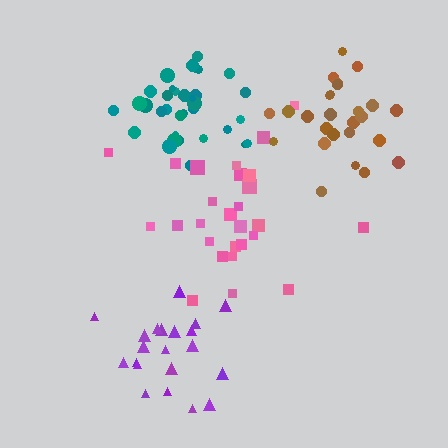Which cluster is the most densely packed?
Teal.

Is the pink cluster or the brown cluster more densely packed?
Brown.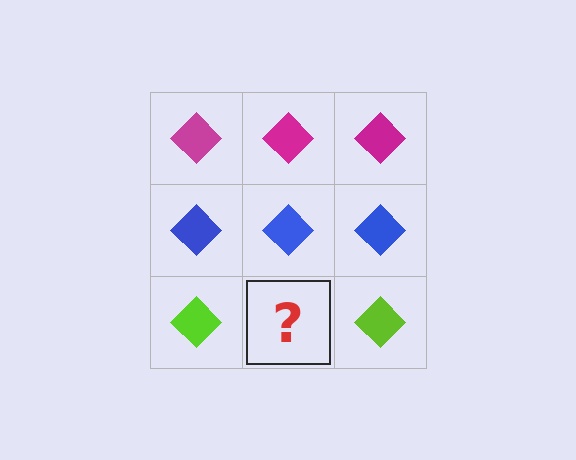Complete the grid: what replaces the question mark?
The question mark should be replaced with a lime diamond.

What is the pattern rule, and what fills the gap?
The rule is that each row has a consistent color. The gap should be filled with a lime diamond.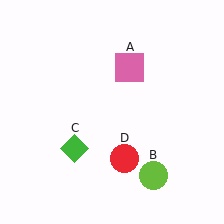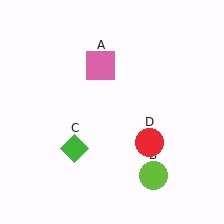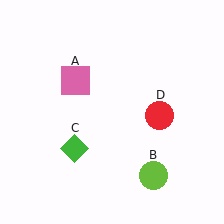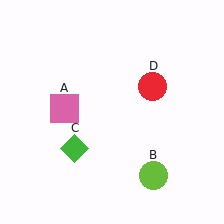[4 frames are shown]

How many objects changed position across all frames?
2 objects changed position: pink square (object A), red circle (object D).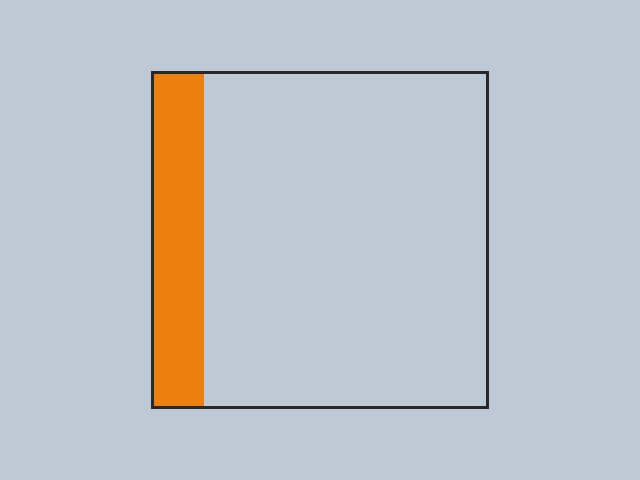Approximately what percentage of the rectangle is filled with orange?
Approximately 15%.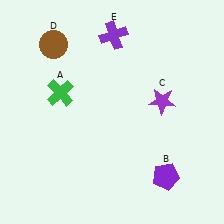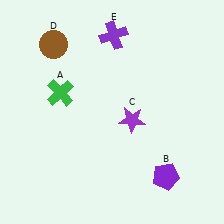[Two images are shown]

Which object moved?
The purple star (C) moved left.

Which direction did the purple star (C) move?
The purple star (C) moved left.